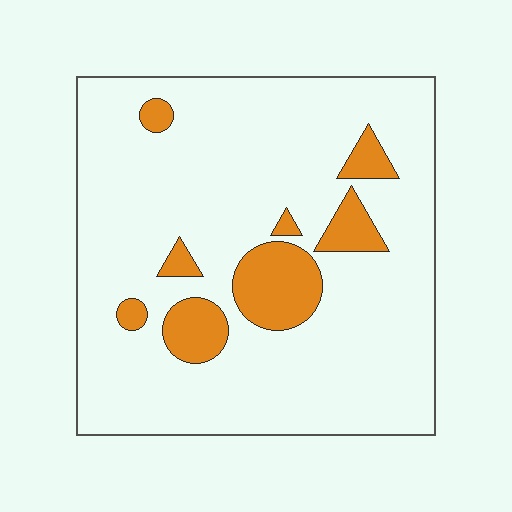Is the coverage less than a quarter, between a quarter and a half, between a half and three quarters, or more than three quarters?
Less than a quarter.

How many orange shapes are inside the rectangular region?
8.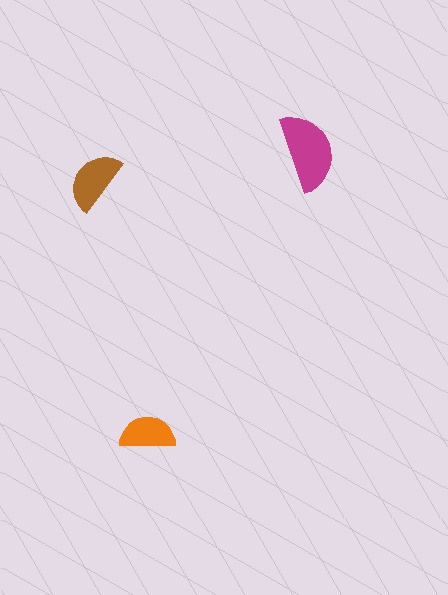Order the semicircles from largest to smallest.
the magenta one, the brown one, the orange one.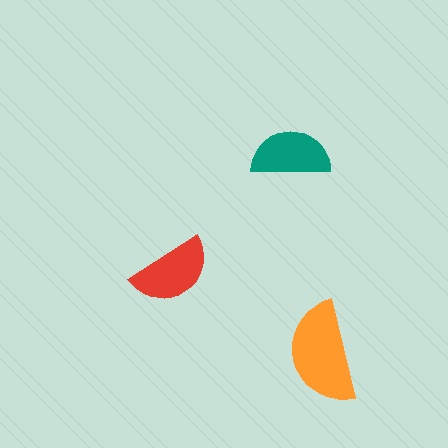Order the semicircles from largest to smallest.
the orange one, the red one, the teal one.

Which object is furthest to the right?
The orange semicircle is rightmost.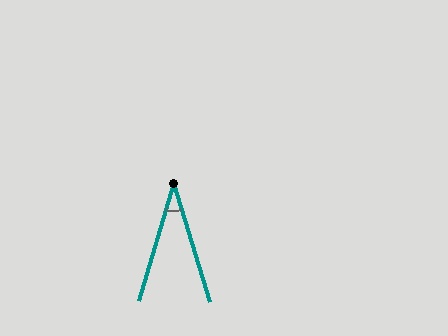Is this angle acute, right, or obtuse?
It is acute.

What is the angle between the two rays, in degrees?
Approximately 34 degrees.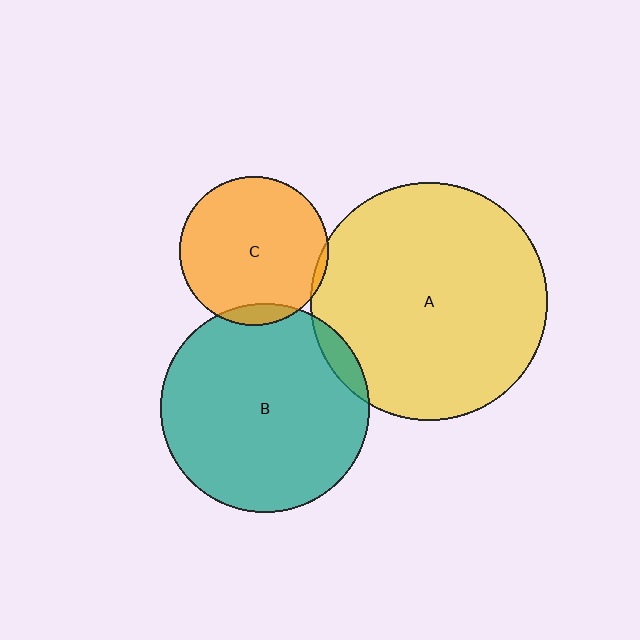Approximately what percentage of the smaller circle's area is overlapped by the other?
Approximately 5%.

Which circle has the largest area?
Circle A (yellow).